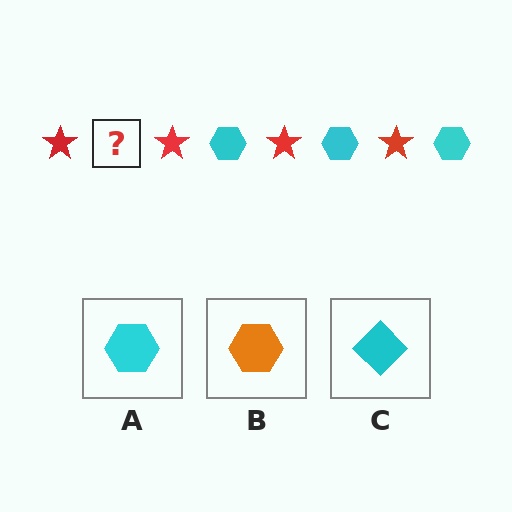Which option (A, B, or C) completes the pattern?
A.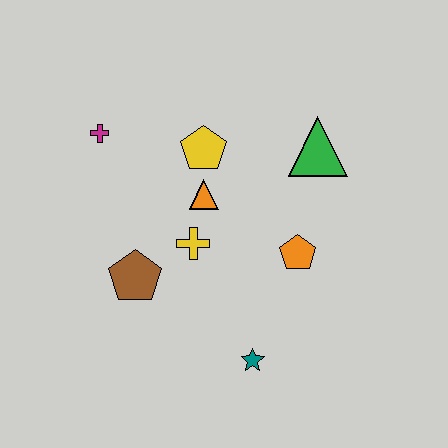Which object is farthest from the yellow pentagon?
The teal star is farthest from the yellow pentagon.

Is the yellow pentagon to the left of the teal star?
Yes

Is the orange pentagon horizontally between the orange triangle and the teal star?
No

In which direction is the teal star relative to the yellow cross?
The teal star is below the yellow cross.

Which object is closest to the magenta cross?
The yellow pentagon is closest to the magenta cross.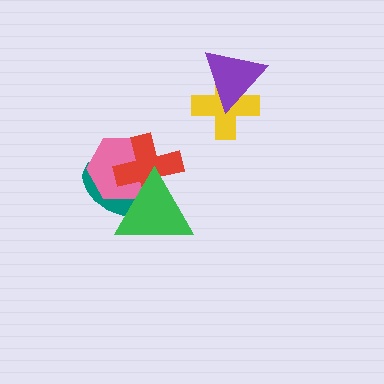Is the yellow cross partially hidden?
Yes, it is partially covered by another shape.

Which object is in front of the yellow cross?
The purple triangle is in front of the yellow cross.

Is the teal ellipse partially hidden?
Yes, it is partially covered by another shape.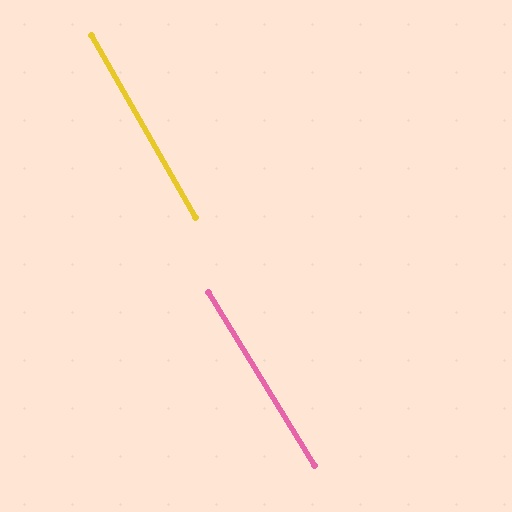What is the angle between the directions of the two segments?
Approximately 2 degrees.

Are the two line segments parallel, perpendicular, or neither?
Parallel — their directions differ by only 1.8°.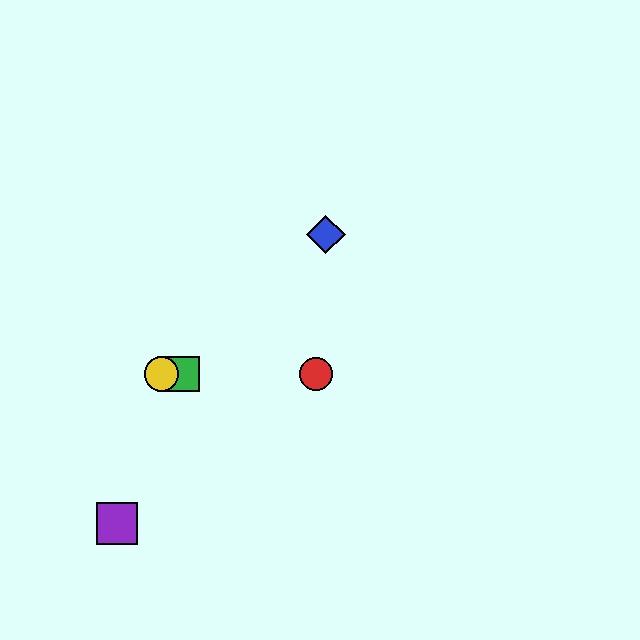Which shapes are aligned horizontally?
The red circle, the green square, the yellow circle are aligned horizontally.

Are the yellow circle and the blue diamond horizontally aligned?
No, the yellow circle is at y≈374 and the blue diamond is at y≈234.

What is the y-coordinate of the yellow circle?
The yellow circle is at y≈374.